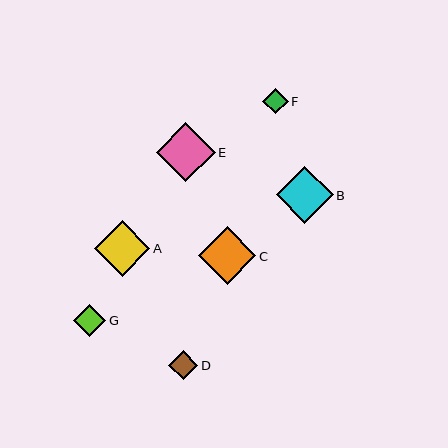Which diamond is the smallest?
Diamond F is the smallest with a size of approximately 25 pixels.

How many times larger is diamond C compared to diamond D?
Diamond C is approximately 2.0 times the size of diamond D.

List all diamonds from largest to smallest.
From largest to smallest: E, C, B, A, G, D, F.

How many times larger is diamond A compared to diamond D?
Diamond A is approximately 1.9 times the size of diamond D.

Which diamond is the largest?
Diamond E is the largest with a size of approximately 59 pixels.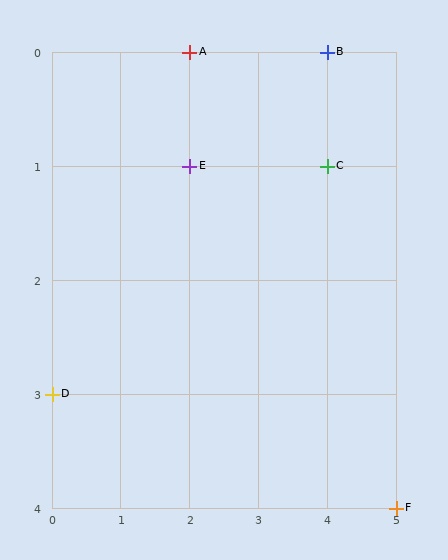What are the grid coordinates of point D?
Point D is at grid coordinates (0, 3).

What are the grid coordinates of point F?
Point F is at grid coordinates (5, 4).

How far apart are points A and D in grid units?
Points A and D are 2 columns and 3 rows apart (about 3.6 grid units diagonally).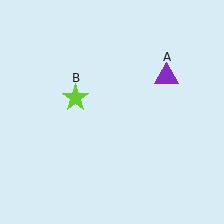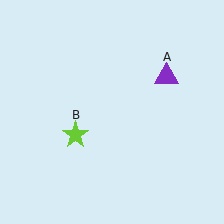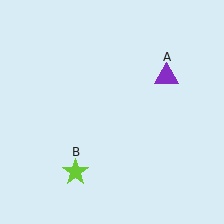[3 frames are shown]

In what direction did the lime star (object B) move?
The lime star (object B) moved down.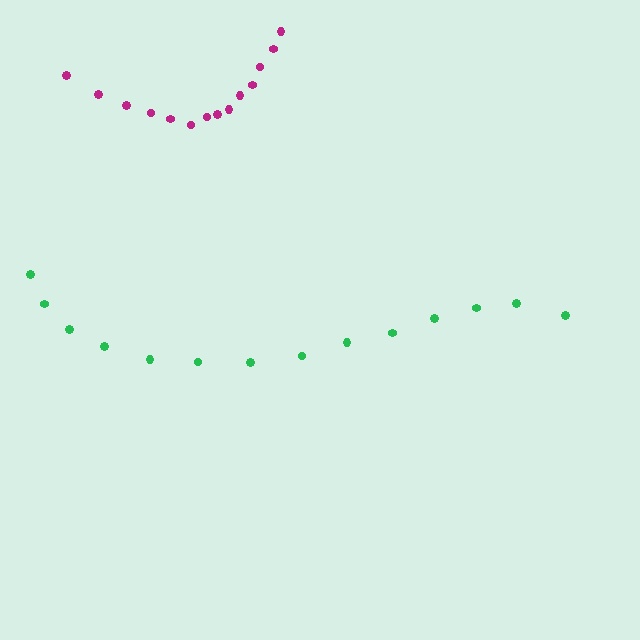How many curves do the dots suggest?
There are 2 distinct paths.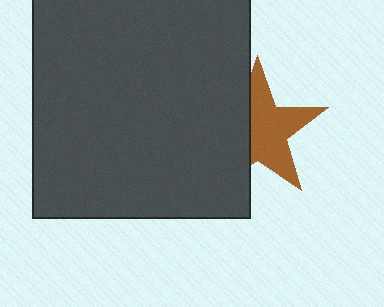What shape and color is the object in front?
The object in front is a dark gray rectangle.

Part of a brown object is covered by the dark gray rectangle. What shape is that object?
It is a star.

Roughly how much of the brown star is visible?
About half of it is visible (roughly 60%).